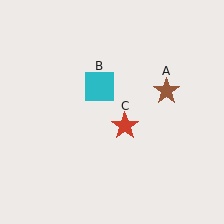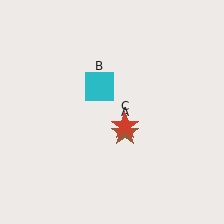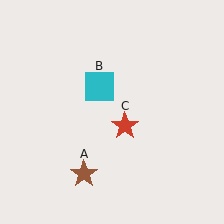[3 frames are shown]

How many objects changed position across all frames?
1 object changed position: brown star (object A).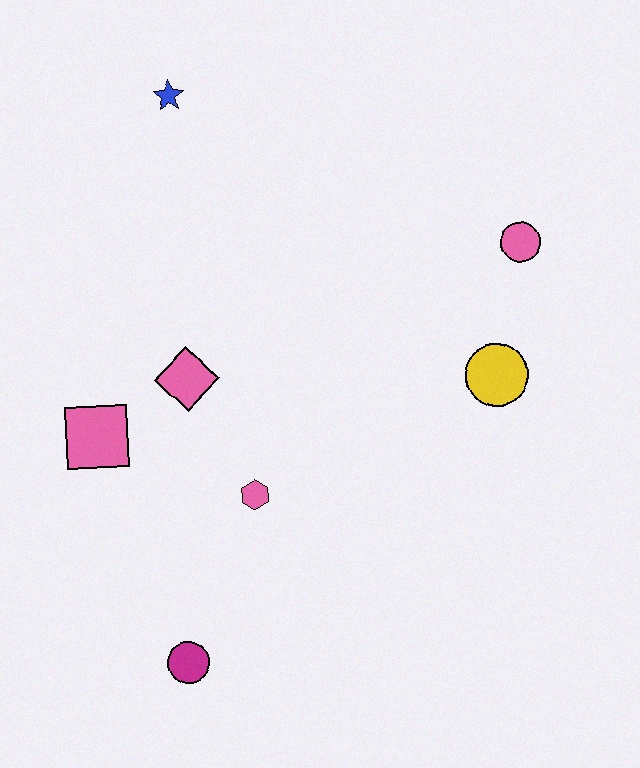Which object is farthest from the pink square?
The pink circle is farthest from the pink square.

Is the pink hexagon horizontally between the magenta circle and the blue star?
No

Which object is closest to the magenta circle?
The pink hexagon is closest to the magenta circle.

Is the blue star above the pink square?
Yes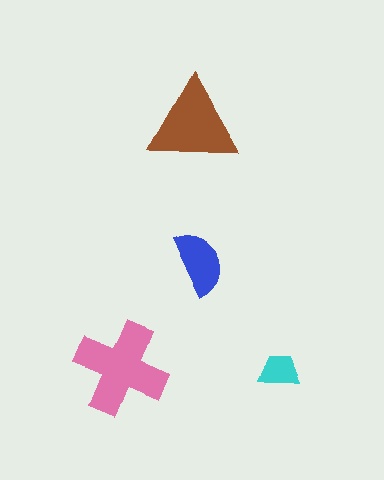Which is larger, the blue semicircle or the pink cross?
The pink cross.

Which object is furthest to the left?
The pink cross is leftmost.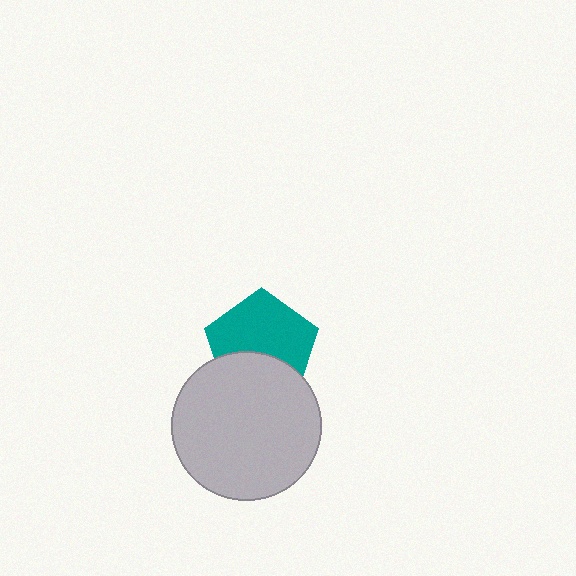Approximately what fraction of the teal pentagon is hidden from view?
Roughly 37% of the teal pentagon is hidden behind the light gray circle.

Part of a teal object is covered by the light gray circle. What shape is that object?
It is a pentagon.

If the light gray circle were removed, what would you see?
You would see the complete teal pentagon.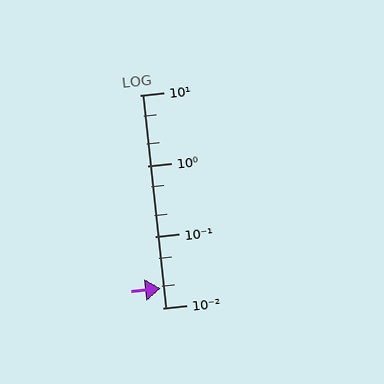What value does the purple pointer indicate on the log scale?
The pointer indicates approximately 0.019.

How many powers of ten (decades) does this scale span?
The scale spans 3 decades, from 0.01 to 10.